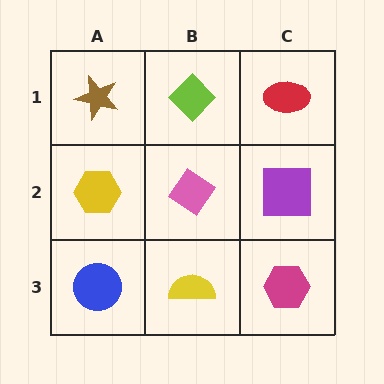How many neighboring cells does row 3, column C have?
2.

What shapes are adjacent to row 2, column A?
A brown star (row 1, column A), a blue circle (row 3, column A), a pink diamond (row 2, column B).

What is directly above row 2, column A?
A brown star.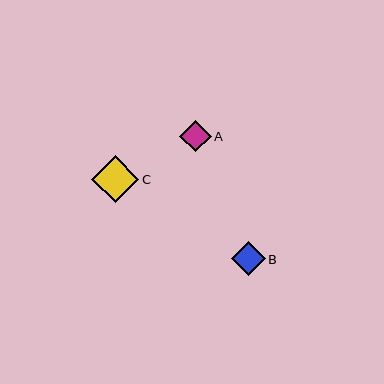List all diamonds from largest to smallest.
From largest to smallest: C, B, A.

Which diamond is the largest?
Diamond C is the largest with a size of approximately 47 pixels.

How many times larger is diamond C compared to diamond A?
Diamond C is approximately 1.5 times the size of diamond A.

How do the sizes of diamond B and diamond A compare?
Diamond B and diamond A are approximately the same size.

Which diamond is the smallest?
Diamond A is the smallest with a size of approximately 31 pixels.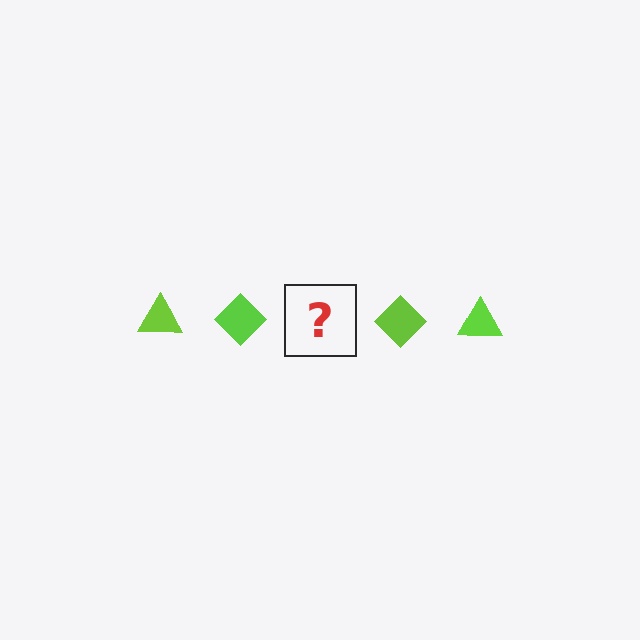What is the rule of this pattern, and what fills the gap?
The rule is that the pattern cycles through triangle, diamond shapes in lime. The gap should be filled with a lime triangle.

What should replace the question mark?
The question mark should be replaced with a lime triangle.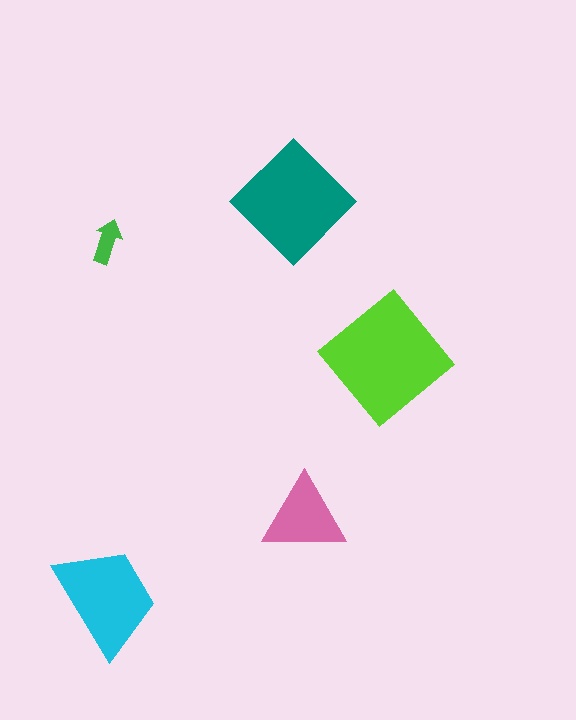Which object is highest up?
The teal diamond is topmost.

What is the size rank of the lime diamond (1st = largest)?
1st.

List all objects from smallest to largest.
The green arrow, the pink triangle, the cyan trapezoid, the teal diamond, the lime diamond.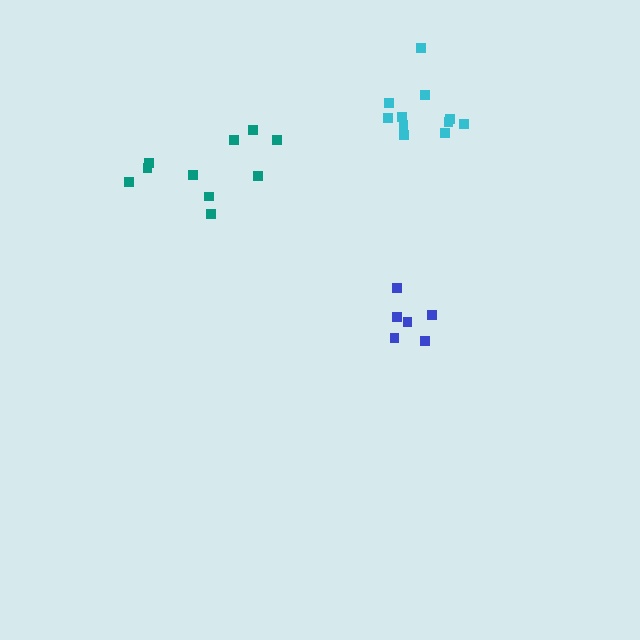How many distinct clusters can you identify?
There are 3 distinct clusters.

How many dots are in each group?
Group 1: 11 dots, Group 2: 6 dots, Group 3: 10 dots (27 total).